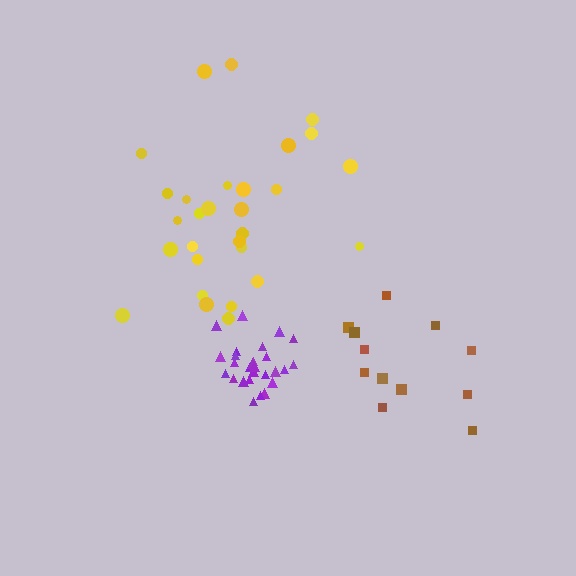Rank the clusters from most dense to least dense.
purple, yellow, brown.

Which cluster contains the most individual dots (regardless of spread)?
Yellow (29).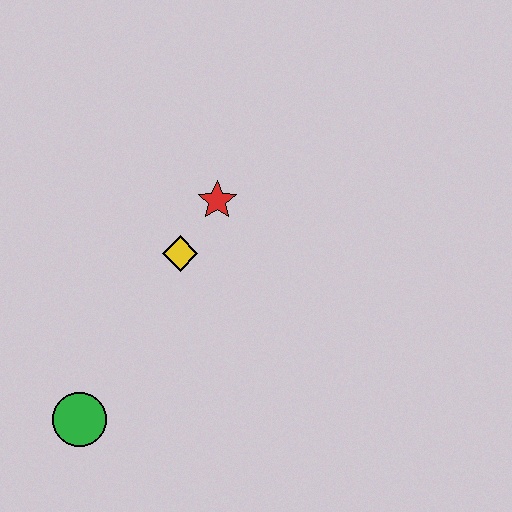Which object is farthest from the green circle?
The red star is farthest from the green circle.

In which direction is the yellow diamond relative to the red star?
The yellow diamond is below the red star.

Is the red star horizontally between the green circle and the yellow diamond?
No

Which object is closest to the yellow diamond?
The red star is closest to the yellow diamond.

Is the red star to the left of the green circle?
No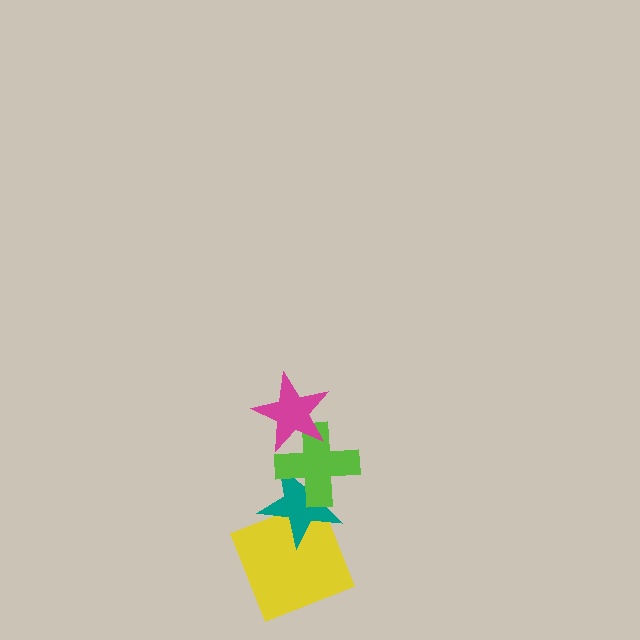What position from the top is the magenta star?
The magenta star is 1st from the top.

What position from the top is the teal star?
The teal star is 3rd from the top.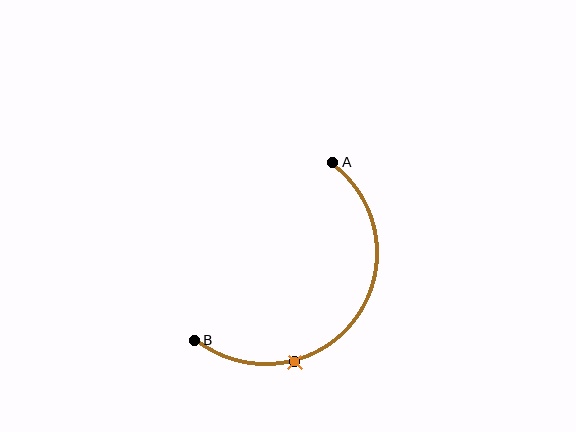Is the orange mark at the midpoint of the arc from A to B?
No. The orange mark lies on the arc but is closer to endpoint B. The arc midpoint would be at the point on the curve equidistant along the arc from both A and B.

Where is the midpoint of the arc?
The arc midpoint is the point on the curve farthest from the straight line joining A and B. It sits below and to the right of that line.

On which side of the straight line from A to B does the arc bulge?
The arc bulges below and to the right of the straight line connecting A and B.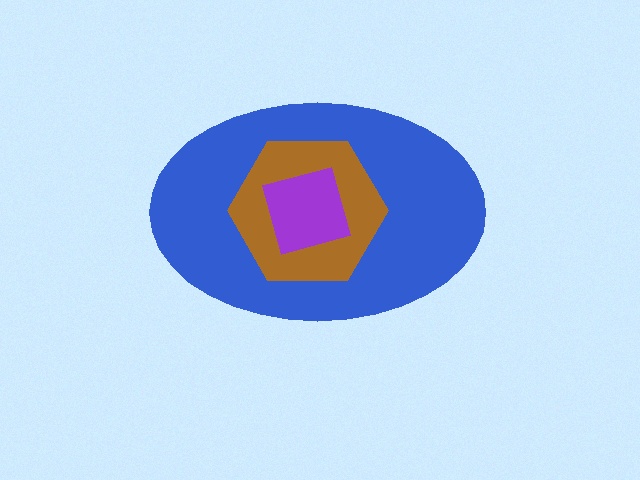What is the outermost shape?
The blue ellipse.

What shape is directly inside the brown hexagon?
The purple diamond.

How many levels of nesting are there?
3.